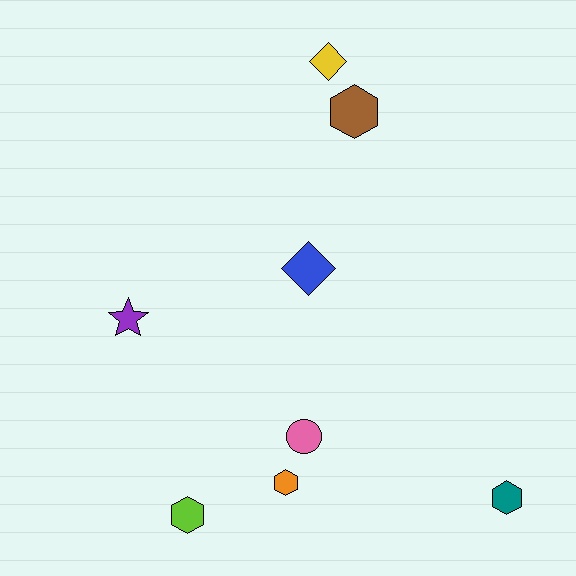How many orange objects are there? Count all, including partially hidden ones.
There is 1 orange object.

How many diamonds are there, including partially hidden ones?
There are 2 diamonds.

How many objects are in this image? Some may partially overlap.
There are 8 objects.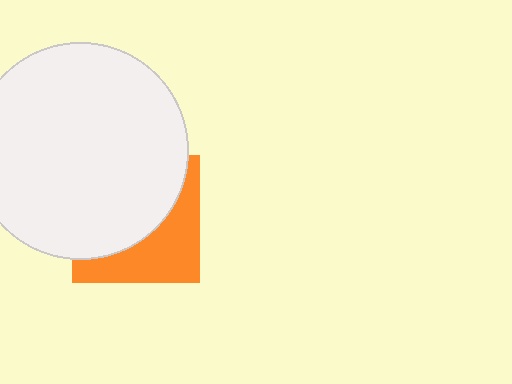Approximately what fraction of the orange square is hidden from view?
Roughly 59% of the orange square is hidden behind the white circle.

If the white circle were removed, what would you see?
You would see the complete orange square.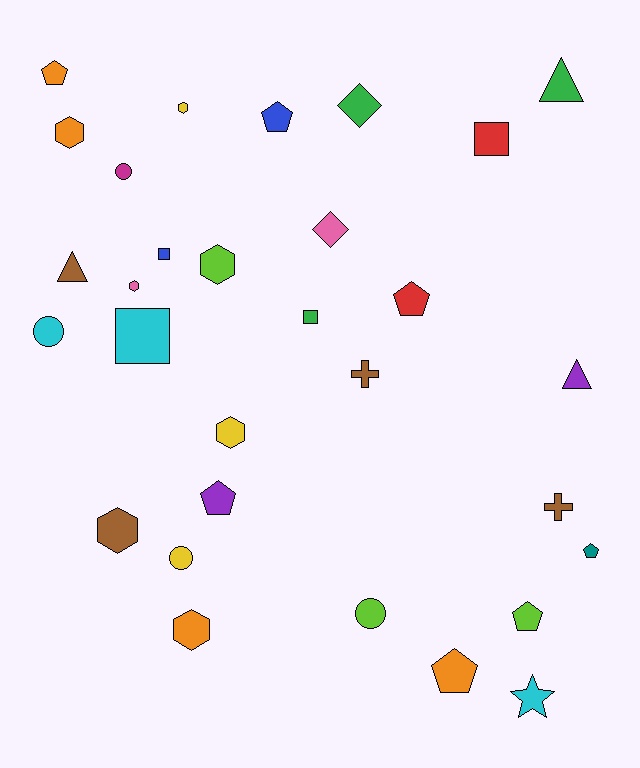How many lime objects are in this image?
There are 3 lime objects.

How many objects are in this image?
There are 30 objects.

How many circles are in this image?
There are 4 circles.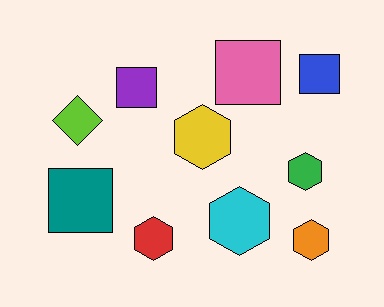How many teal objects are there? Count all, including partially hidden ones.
There is 1 teal object.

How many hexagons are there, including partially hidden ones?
There are 5 hexagons.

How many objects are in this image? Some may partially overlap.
There are 10 objects.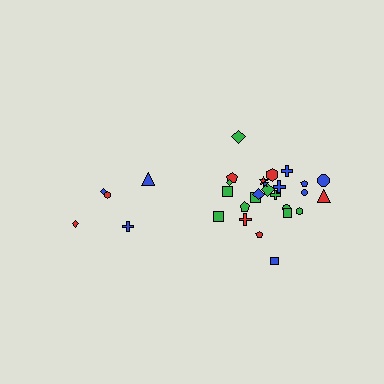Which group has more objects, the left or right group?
The right group.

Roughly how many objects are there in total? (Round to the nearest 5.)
Roughly 30 objects in total.